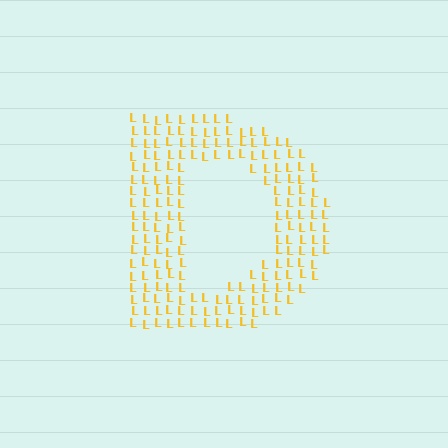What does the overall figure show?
The overall figure shows the letter D.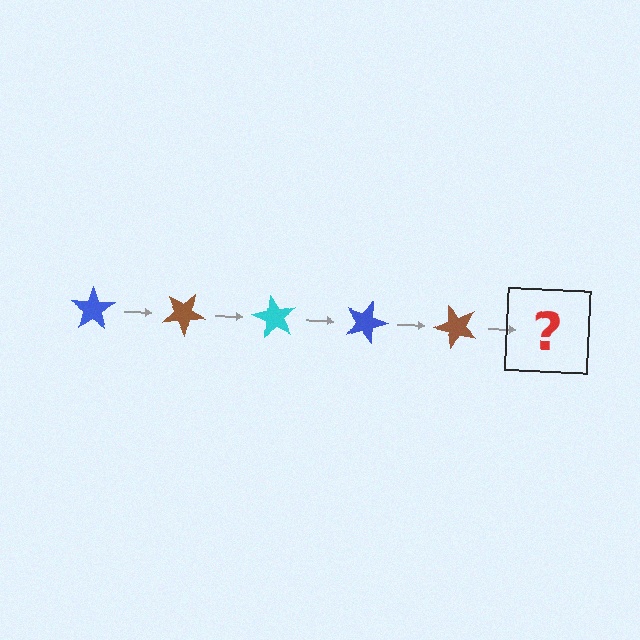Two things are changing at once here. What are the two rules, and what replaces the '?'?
The two rules are that it rotates 30 degrees each step and the color cycles through blue, brown, and cyan. The '?' should be a cyan star, rotated 150 degrees from the start.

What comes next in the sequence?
The next element should be a cyan star, rotated 150 degrees from the start.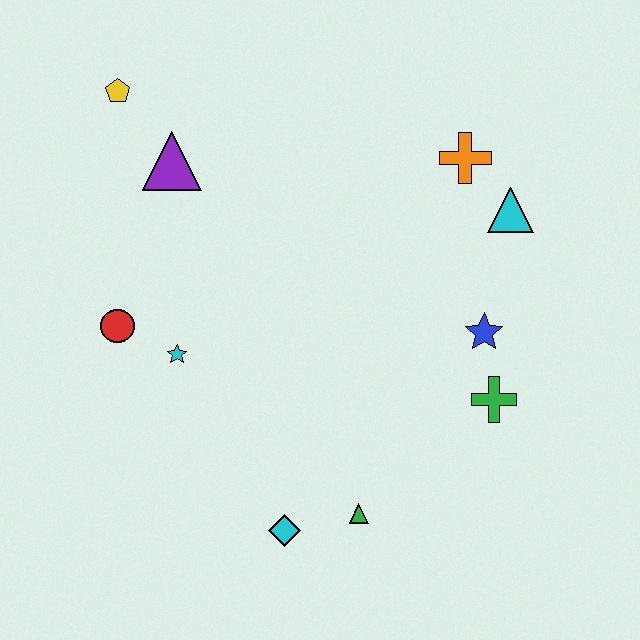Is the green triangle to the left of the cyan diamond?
No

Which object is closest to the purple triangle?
The yellow pentagon is closest to the purple triangle.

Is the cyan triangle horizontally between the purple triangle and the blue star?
No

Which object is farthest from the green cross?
The yellow pentagon is farthest from the green cross.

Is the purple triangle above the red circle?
Yes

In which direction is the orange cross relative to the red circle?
The orange cross is to the right of the red circle.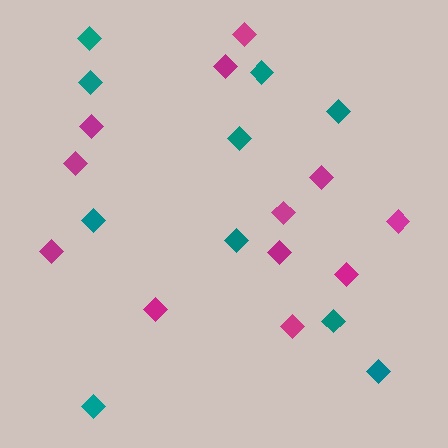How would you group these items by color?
There are 2 groups: one group of magenta diamonds (12) and one group of teal diamonds (10).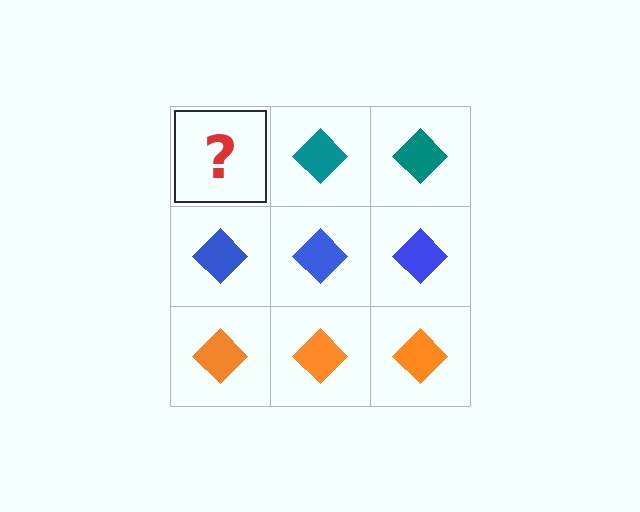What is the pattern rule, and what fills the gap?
The rule is that each row has a consistent color. The gap should be filled with a teal diamond.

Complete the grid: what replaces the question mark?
The question mark should be replaced with a teal diamond.